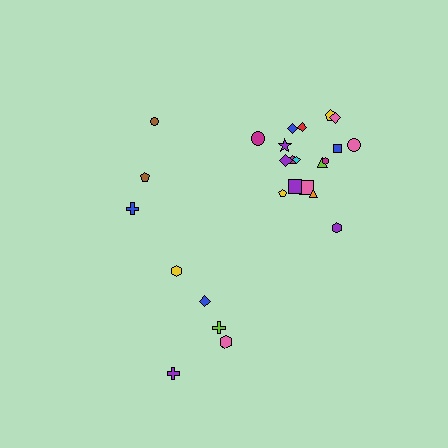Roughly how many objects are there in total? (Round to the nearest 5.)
Roughly 25 objects in total.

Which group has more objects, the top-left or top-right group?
The top-right group.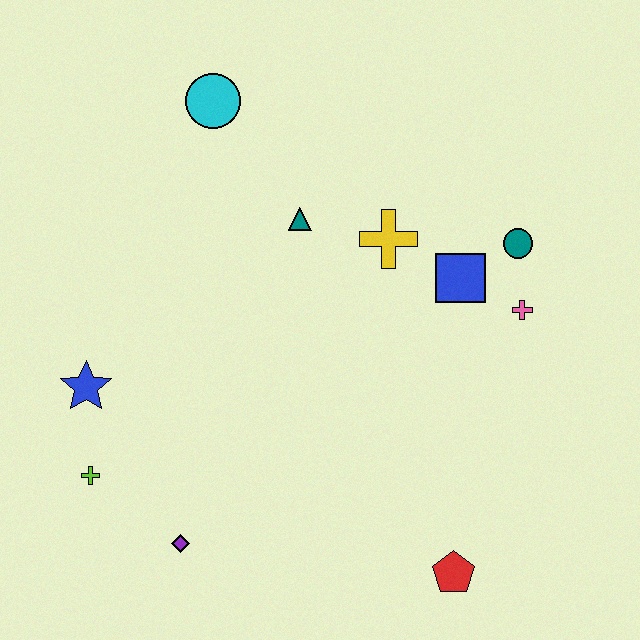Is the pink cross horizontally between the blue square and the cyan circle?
No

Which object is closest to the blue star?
The lime cross is closest to the blue star.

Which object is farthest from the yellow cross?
The lime cross is farthest from the yellow cross.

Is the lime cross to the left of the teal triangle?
Yes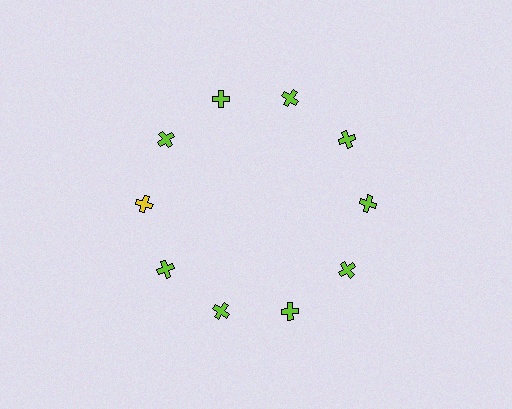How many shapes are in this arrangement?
There are 10 shapes arranged in a ring pattern.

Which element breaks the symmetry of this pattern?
The yellow cross at roughly the 9 o'clock position breaks the symmetry. All other shapes are lime crosses.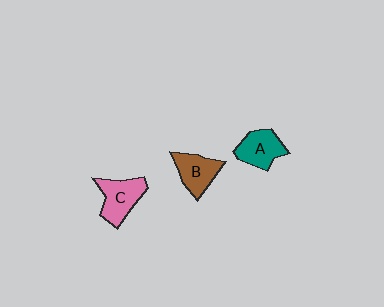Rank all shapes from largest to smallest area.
From largest to smallest: C (pink), A (teal), B (brown).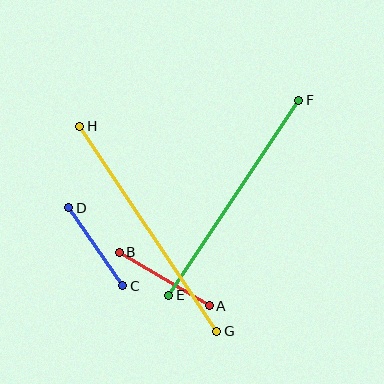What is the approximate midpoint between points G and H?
The midpoint is at approximately (148, 229) pixels.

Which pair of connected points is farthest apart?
Points G and H are farthest apart.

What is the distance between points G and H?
The distance is approximately 247 pixels.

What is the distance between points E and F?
The distance is approximately 235 pixels.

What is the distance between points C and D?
The distance is approximately 95 pixels.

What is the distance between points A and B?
The distance is approximately 105 pixels.